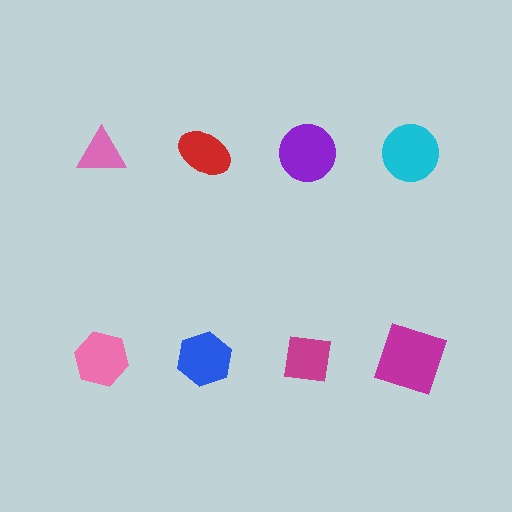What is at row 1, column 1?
A pink triangle.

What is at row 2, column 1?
A pink hexagon.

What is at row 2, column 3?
A magenta square.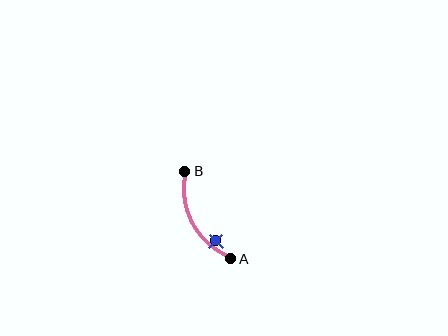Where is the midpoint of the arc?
The arc midpoint is the point on the curve farthest from the straight line joining A and B. It sits to the left of that line.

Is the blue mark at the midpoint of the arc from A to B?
No — the blue mark does not lie on the arc at all. It sits slightly inside the curve.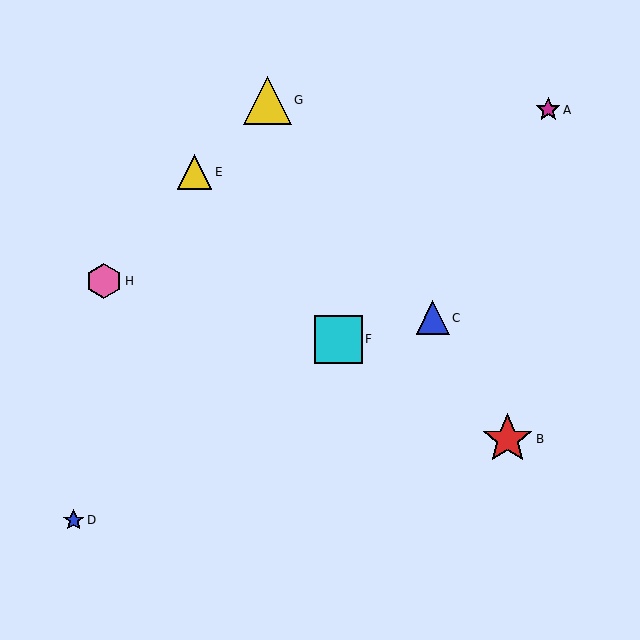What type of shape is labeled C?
Shape C is a blue triangle.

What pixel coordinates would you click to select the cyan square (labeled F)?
Click at (338, 339) to select the cyan square F.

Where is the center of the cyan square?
The center of the cyan square is at (338, 339).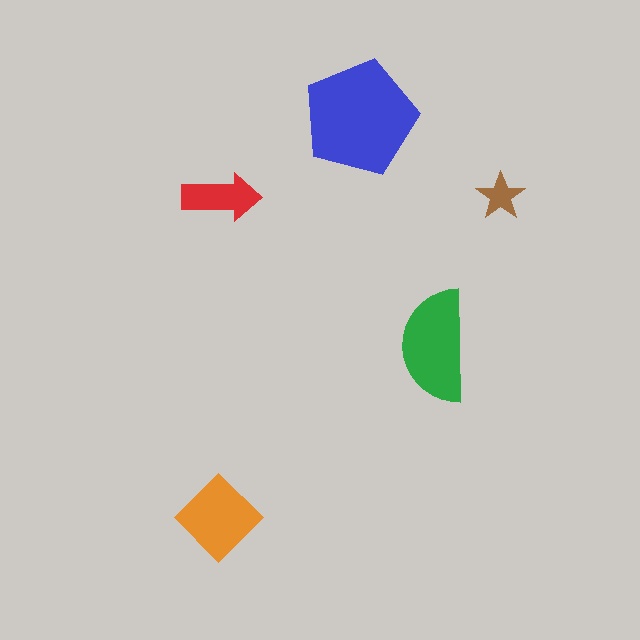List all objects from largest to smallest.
The blue pentagon, the green semicircle, the orange diamond, the red arrow, the brown star.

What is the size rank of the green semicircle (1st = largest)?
2nd.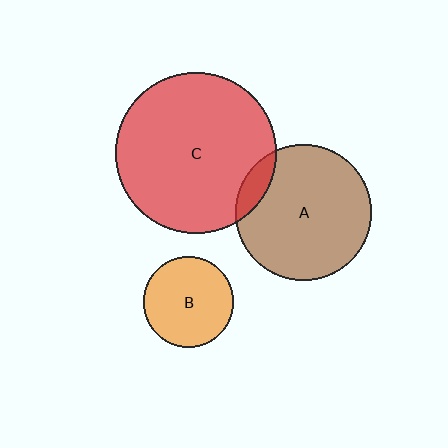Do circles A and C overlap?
Yes.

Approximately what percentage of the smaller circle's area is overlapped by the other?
Approximately 10%.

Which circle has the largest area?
Circle C (red).